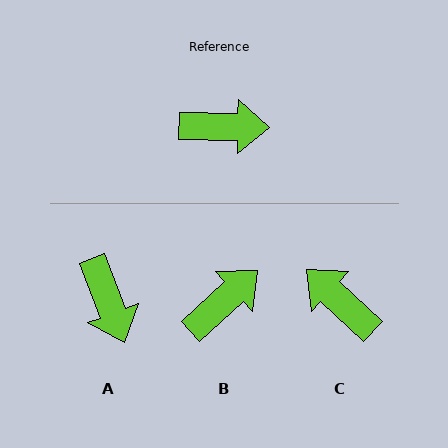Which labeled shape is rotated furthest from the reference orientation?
C, about 138 degrees away.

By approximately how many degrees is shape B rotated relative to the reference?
Approximately 44 degrees counter-clockwise.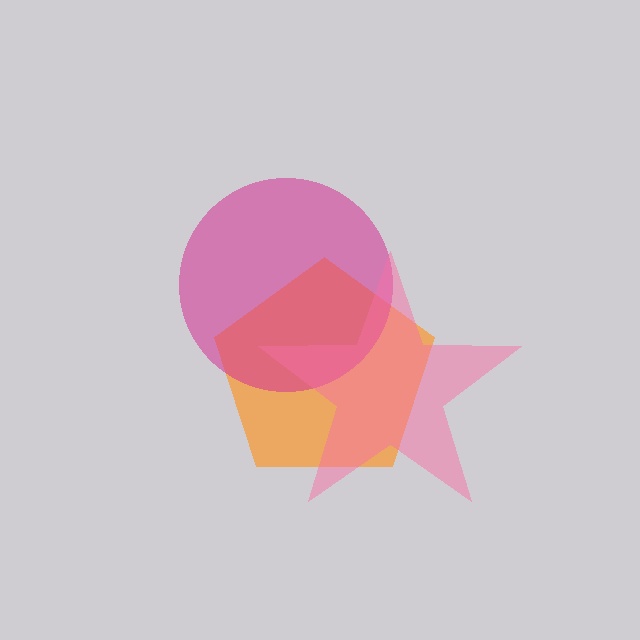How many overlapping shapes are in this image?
There are 3 overlapping shapes in the image.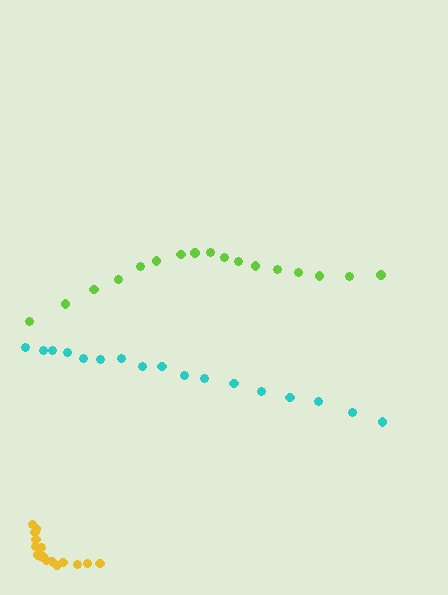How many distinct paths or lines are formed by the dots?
There are 3 distinct paths.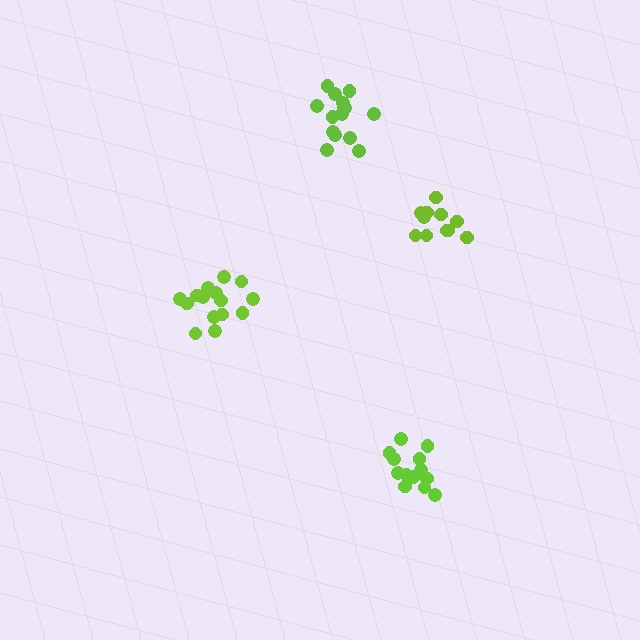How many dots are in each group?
Group 1: 14 dots, Group 2: 15 dots, Group 3: 11 dots, Group 4: 16 dots (56 total).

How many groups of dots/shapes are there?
There are 4 groups.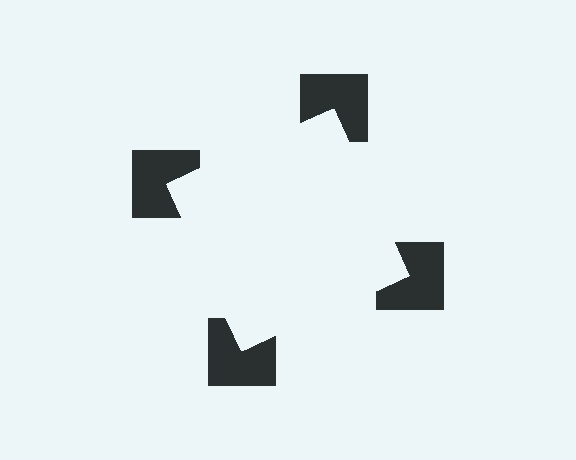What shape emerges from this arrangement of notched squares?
An illusory square — its edges are inferred from the aligned wedge cuts in the notched squares, not physically drawn.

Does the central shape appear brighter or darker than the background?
It typically appears slightly brighter than the background, even though no actual brightness change is drawn.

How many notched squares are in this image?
There are 4 — one at each vertex of the illusory square.